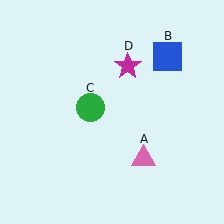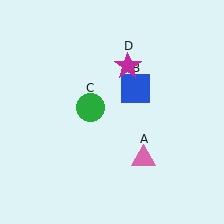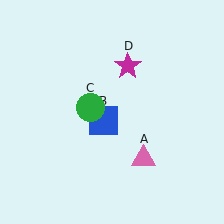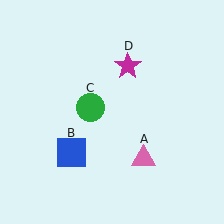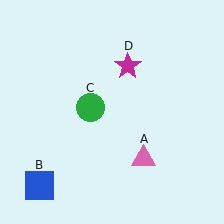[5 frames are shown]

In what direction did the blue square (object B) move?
The blue square (object B) moved down and to the left.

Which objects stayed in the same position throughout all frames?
Pink triangle (object A) and green circle (object C) and magenta star (object D) remained stationary.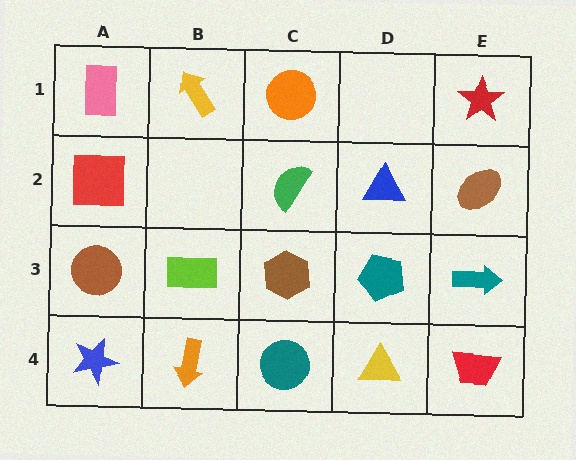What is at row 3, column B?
A lime rectangle.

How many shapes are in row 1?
4 shapes.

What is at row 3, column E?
A teal arrow.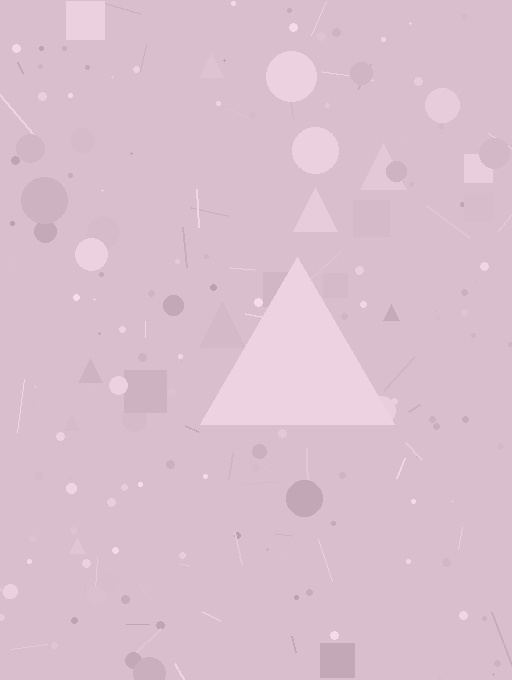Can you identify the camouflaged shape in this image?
The camouflaged shape is a triangle.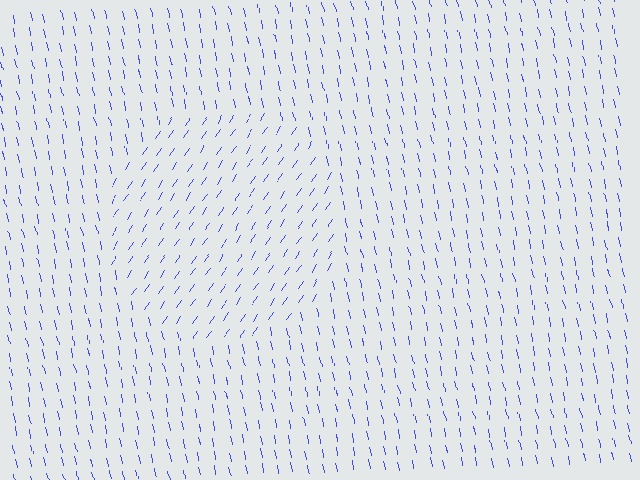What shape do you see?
I see a circle.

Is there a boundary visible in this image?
Yes, there is a texture boundary formed by a change in line orientation.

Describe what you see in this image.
The image is filled with small blue line segments. A circle region in the image has lines oriented differently from the surrounding lines, creating a visible texture boundary.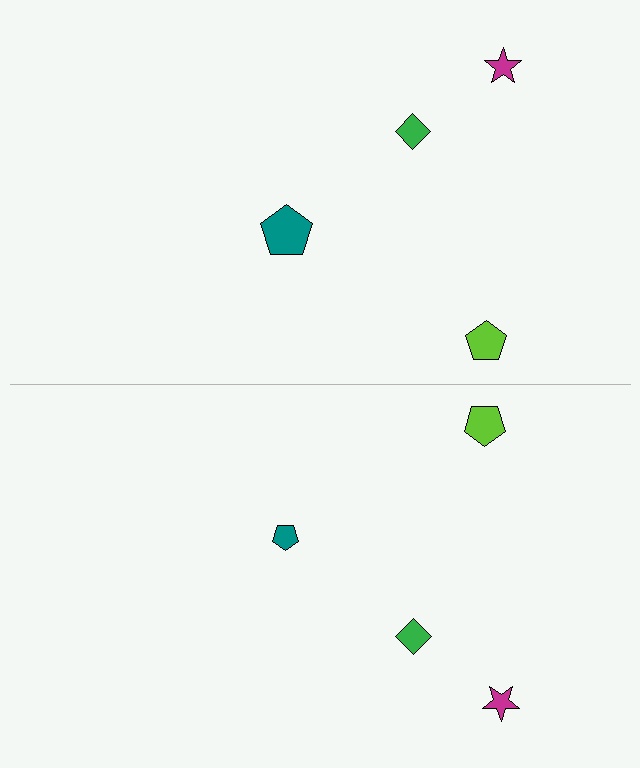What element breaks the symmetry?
The teal pentagon on the bottom side has a different size than its mirror counterpart.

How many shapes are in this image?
There are 8 shapes in this image.